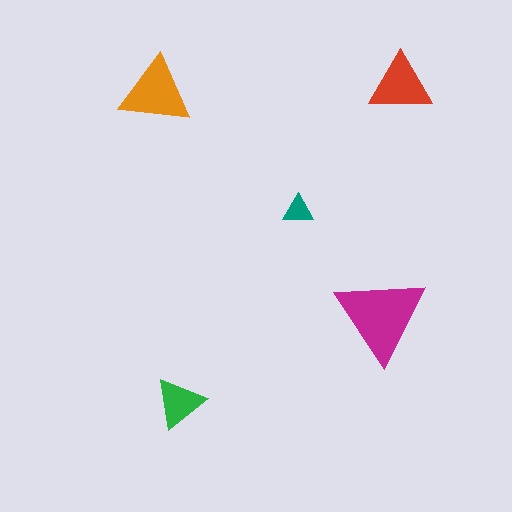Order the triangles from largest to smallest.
the magenta one, the orange one, the red one, the green one, the teal one.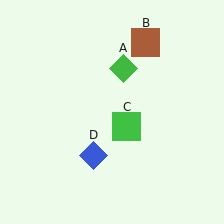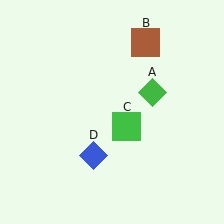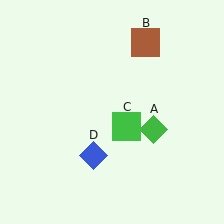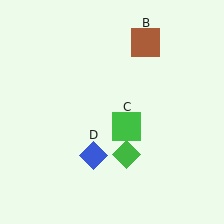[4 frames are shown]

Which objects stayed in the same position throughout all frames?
Brown square (object B) and green square (object C) and blue diamond (object D) remained stationary.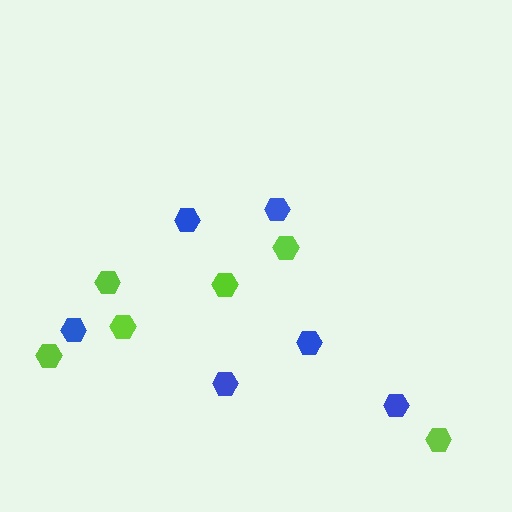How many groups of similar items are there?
There are 2 groups: one group of blue hexagons (6) and one group of lime hexagons (6).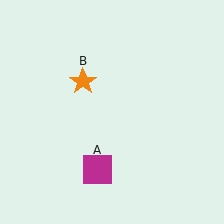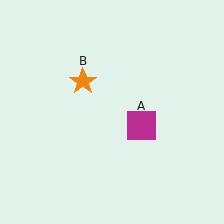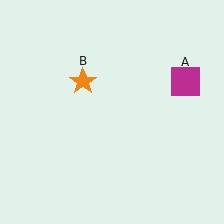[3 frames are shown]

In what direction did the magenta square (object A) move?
The magenta square (object A) moved up and to the right.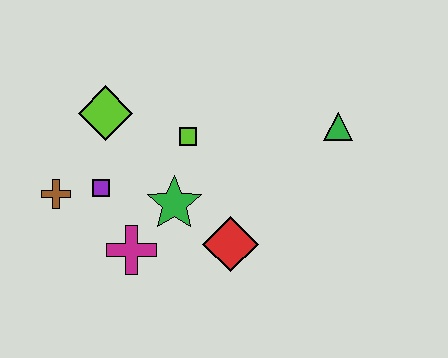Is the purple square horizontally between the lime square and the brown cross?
Yes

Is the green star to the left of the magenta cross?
No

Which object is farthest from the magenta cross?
The green triangle is farthest from the magenta cross.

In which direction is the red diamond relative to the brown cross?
The red diamond is to the right of the brown cross.